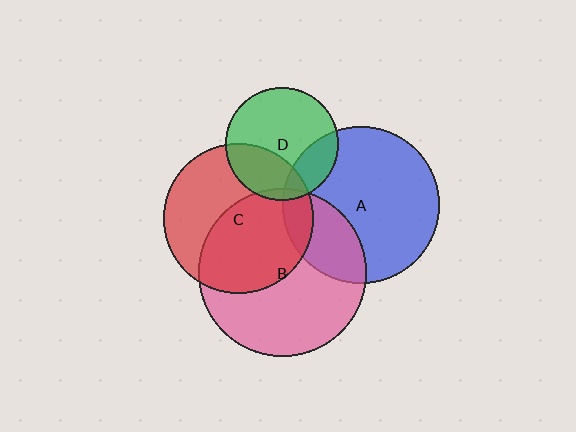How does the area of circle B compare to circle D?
Approximately 2.2 times.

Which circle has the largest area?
Circle B (pink).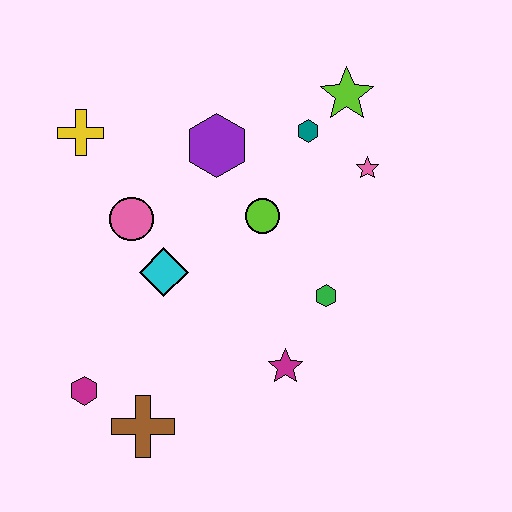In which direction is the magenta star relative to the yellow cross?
The magenta star is below the yellow cross.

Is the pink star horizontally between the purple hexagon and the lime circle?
No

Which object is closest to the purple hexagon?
The lime circle is closest to the purple hexagon.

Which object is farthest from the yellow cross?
The magenta star is farthest from the yellow cross.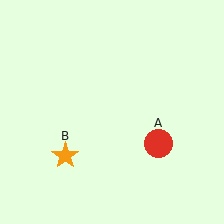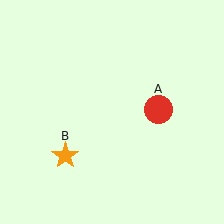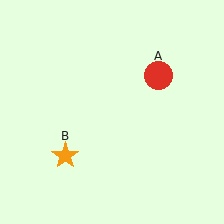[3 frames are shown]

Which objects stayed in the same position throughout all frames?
Orange star (object B) remained stationary.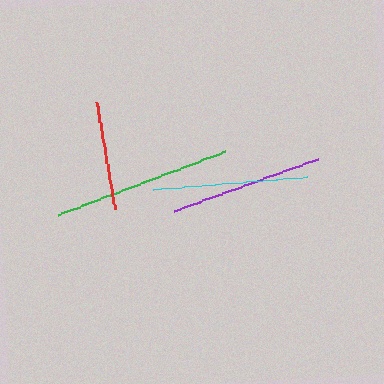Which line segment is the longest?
The green line is the longest at approximately 179 pixels.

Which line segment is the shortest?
The red line is the shortest at approximately 109 pixels.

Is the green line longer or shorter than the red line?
The green line is longer than the red line.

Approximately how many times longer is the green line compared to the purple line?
The green line is approximately 1.2 times the length of the purple line.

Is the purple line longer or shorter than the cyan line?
The cyan line is longer than the purple line.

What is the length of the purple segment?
The purple segment is approximately 153 pixels long.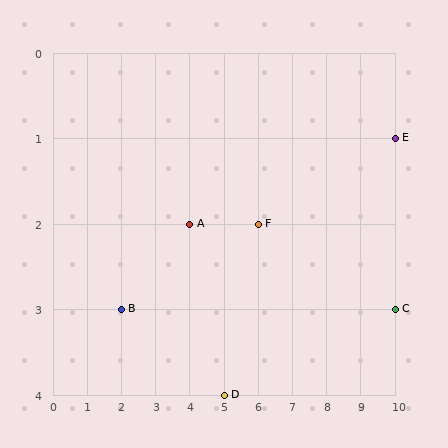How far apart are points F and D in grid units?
Points F and D are 1 column and 2 rows apart (about 2.2 grid units diagonally).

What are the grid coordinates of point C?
Point C is at grid coordinates (10, 3).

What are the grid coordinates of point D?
Point D is at grid coordinates (5, 4).